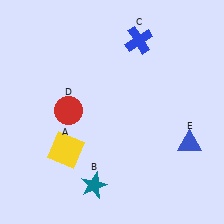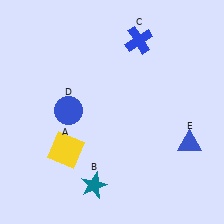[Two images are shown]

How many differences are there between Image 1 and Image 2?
There is 1 difference between the two images.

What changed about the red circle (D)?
In Image 1, D is red. In Image 2, it changed to blue.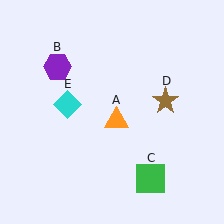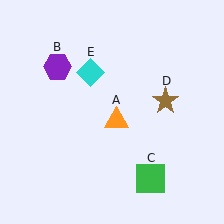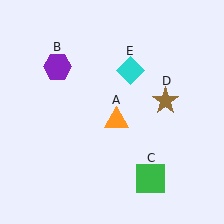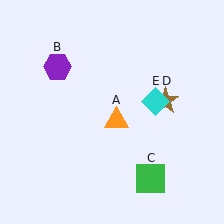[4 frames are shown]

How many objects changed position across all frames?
1 object changed position: cyan diamond (object E).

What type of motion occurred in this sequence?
The cyan diamond (object E) rotated clockwise around the center of the scene.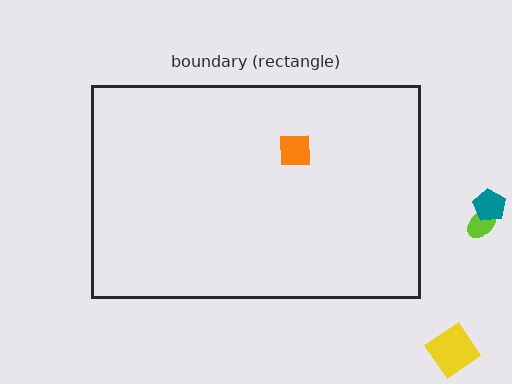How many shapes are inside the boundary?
1 inside, 3 outside.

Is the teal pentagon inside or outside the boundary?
Outside.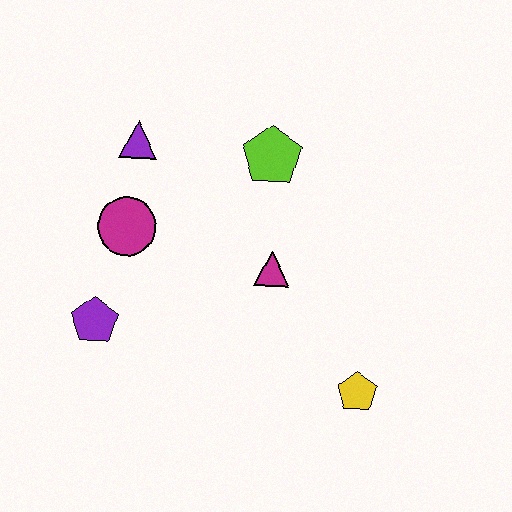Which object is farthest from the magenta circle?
The yellow pentagon is farthest from the magenta circle.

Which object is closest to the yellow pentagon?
The magenta triangle is closest to the yellow pentagon.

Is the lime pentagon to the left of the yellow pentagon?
Yes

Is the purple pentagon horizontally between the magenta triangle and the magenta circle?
No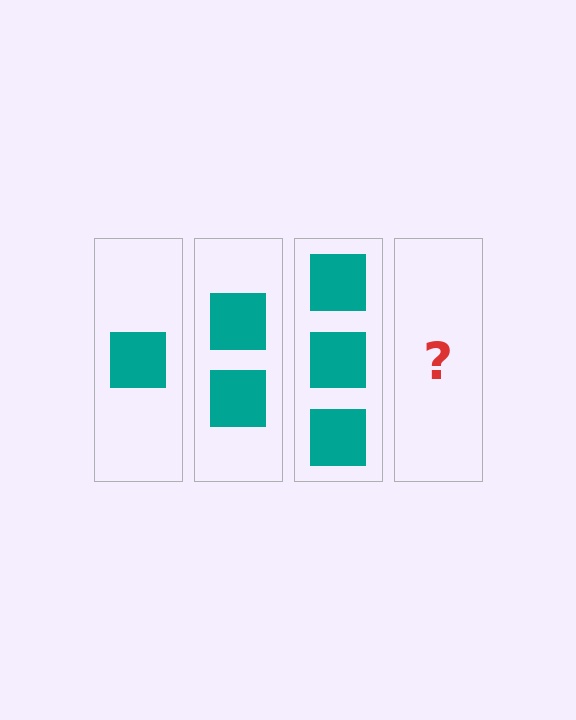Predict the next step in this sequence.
The next step is 4 squares.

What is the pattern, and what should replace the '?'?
The pattern is that each step adds one more square. The '?' should be 4 squares.